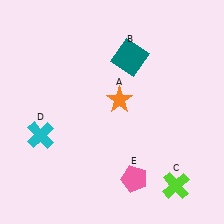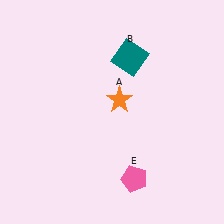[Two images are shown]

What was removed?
The lime cross (C), the cyan cross (D) were removed in Image 2.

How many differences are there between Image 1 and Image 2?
There are 2 differences between the two images.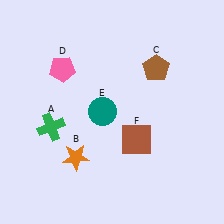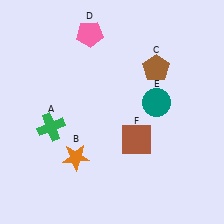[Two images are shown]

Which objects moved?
The objects that moved are: the pink pentagon (D), the teal circle (E).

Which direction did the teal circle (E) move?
The teal circle (E) moved right.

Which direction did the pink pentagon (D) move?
The pink pentagon (D) moved up.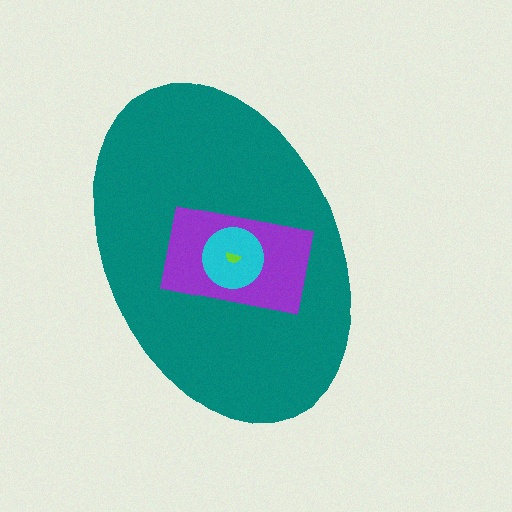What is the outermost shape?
The teal ellipse.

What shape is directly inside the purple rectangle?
The cyan circle.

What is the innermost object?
The lime semicircle.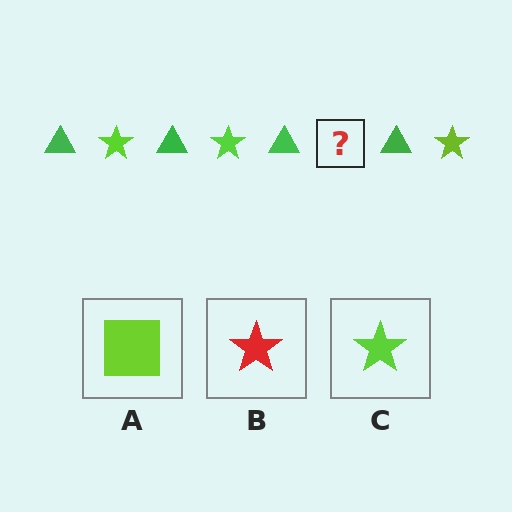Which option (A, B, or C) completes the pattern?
C.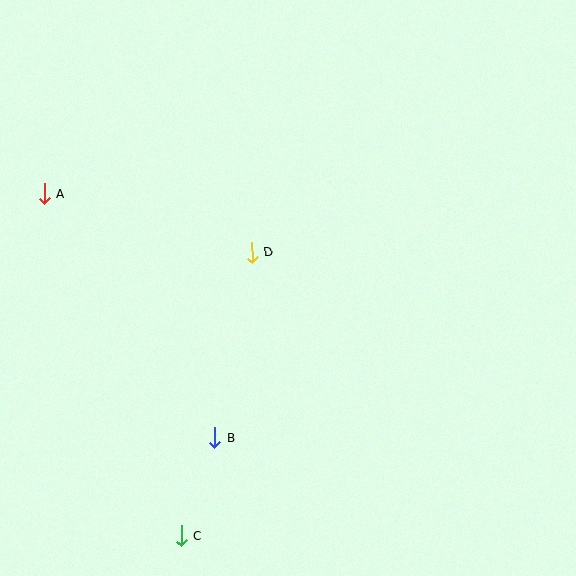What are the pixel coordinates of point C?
Point C is at (181, 536).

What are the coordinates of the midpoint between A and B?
The midpoint between A and B is at (129, 316).